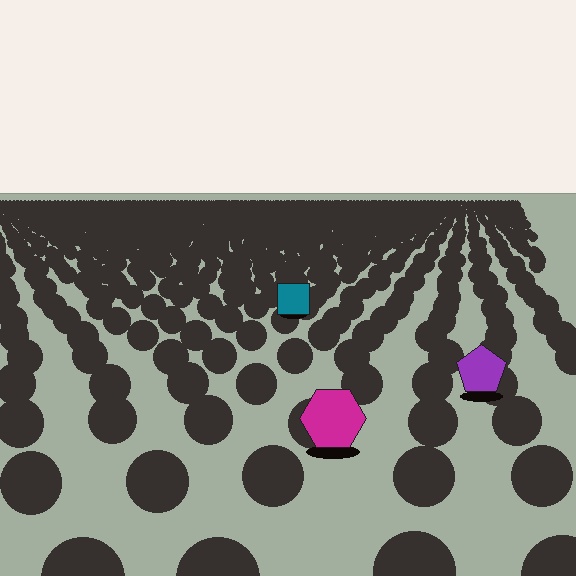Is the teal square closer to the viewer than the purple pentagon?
No. The purple pentagon is closer — you can tell from the texture gradient: the ground texture is coarser near it.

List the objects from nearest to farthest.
From nearest to farthest: the magenta hexagon, the purple pentagon, the teal square.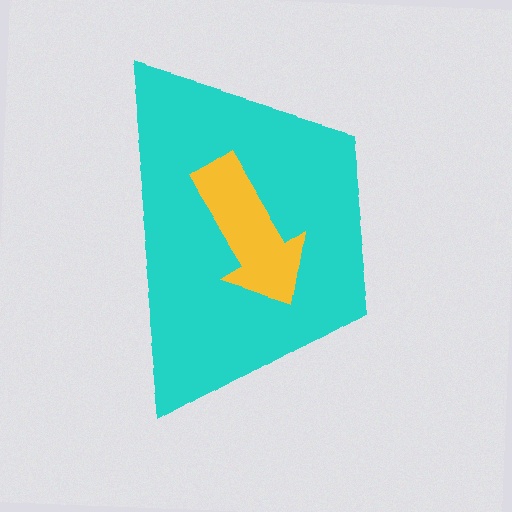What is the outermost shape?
The cyan trapezoid.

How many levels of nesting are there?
2.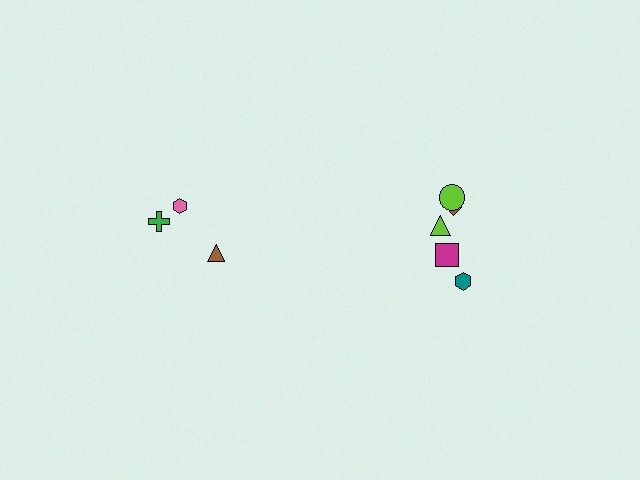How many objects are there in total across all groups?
There are 8 objects.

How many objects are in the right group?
There are 5 objects.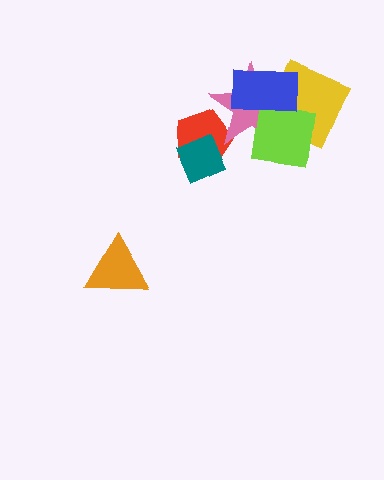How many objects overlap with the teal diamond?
1 object overlaps with the teal diamond.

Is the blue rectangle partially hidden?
No, no other shape covers it.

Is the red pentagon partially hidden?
Yes, it is partially covered by another shape.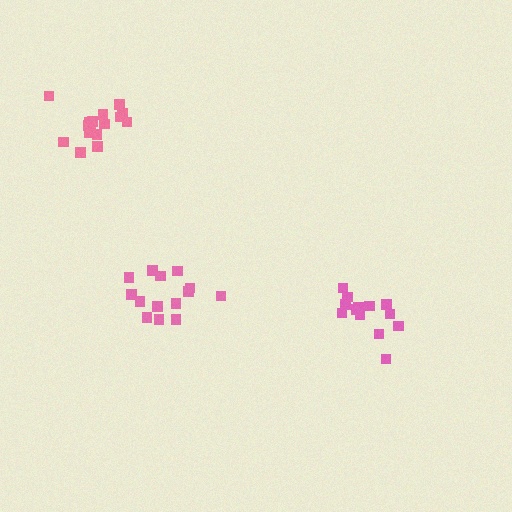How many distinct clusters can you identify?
There are 3 distinct clusters.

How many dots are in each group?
Group 1: 13 dots, Group 2: 14 dots, Group 3: 16 dots (43 total).